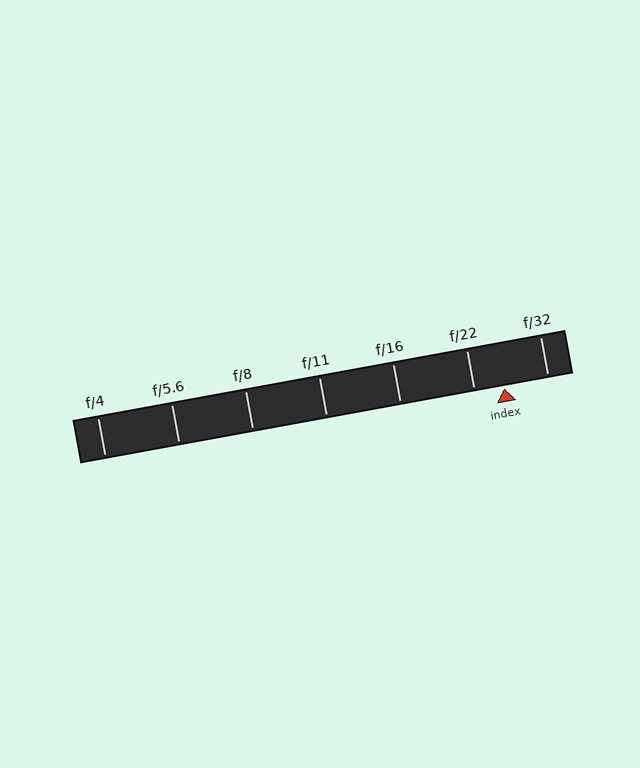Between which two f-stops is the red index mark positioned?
The index mark is between f/22 and f/32.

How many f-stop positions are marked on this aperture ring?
There are 7 f-stop positions marked.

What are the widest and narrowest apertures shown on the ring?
The widest aperture shown is f/4 and the narrowest is f/32.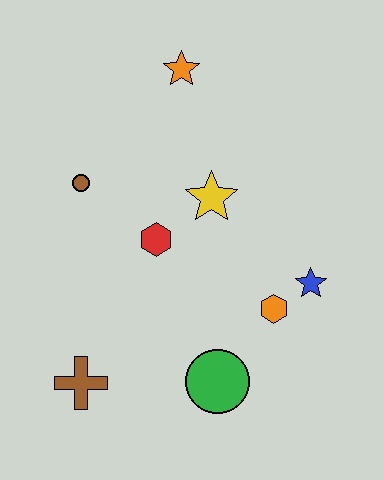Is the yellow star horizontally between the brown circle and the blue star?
Yes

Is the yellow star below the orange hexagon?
No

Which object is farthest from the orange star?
The brown cross is farthest from the orange star.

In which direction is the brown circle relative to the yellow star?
The brown circle is to the left of the yellow star.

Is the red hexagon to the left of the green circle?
Yes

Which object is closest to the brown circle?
The red hexagon is closest to the brown circle.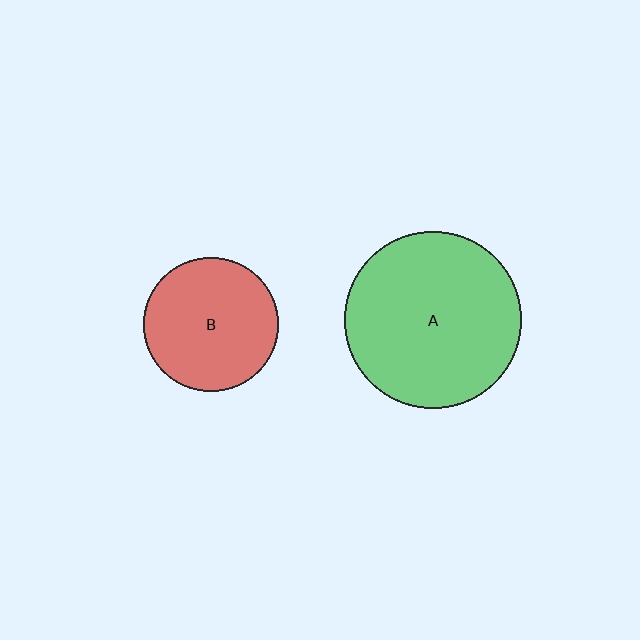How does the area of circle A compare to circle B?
Approximately 1.7 times.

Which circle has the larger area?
Circle A (green).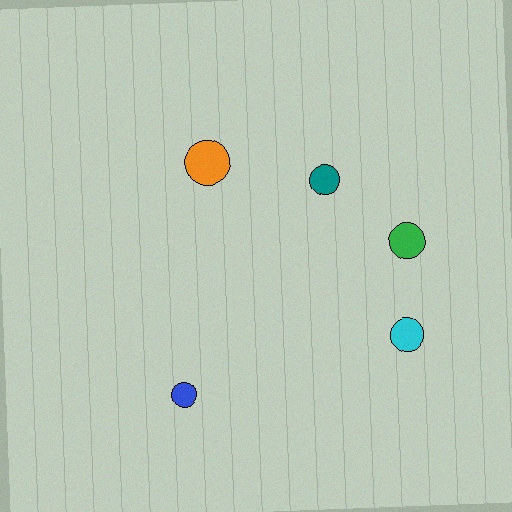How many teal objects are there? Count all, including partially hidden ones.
There is 1 teal object.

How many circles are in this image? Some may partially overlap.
There are 5 circles.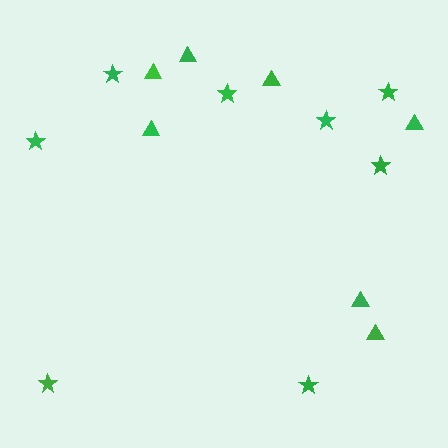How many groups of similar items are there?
There are 2 groups: one group of stars (8) and one group of triangles (7).